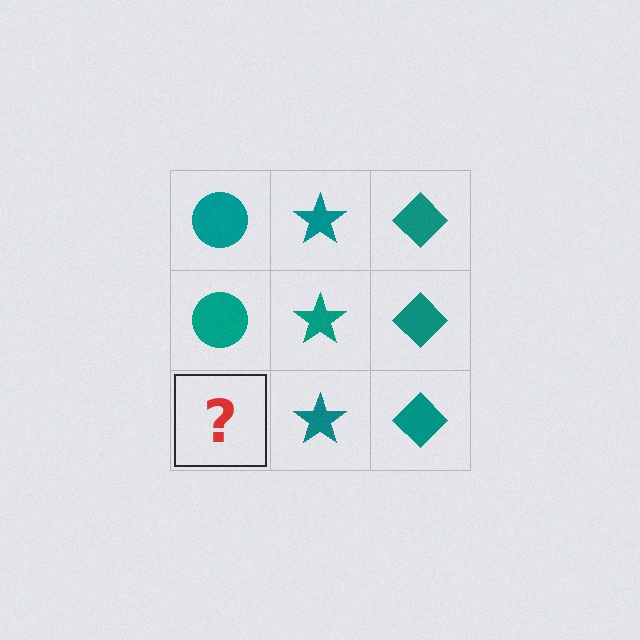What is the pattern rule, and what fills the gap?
The rule is that each column has a consistent shape. The gap should be filled with a teal circle.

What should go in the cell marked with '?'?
The missing cell should contain a teal circle.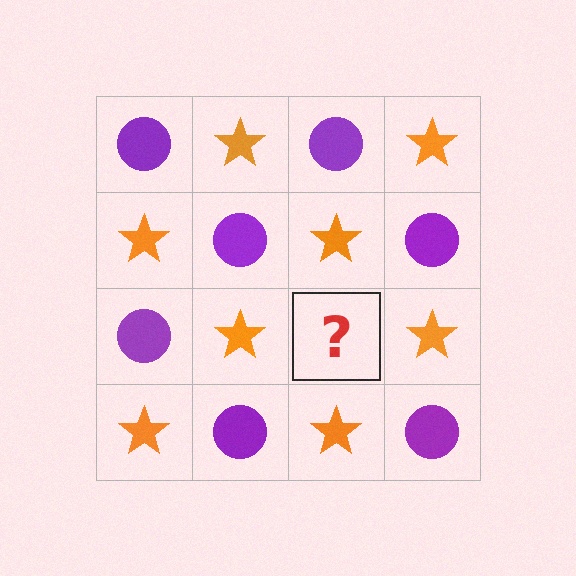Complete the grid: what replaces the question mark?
The question mark should be replaced with a purple circle.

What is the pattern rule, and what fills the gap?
The rule is that it alternates purple circle and orange star in a checkerboard pattern. The gap should be filled with a purple circle.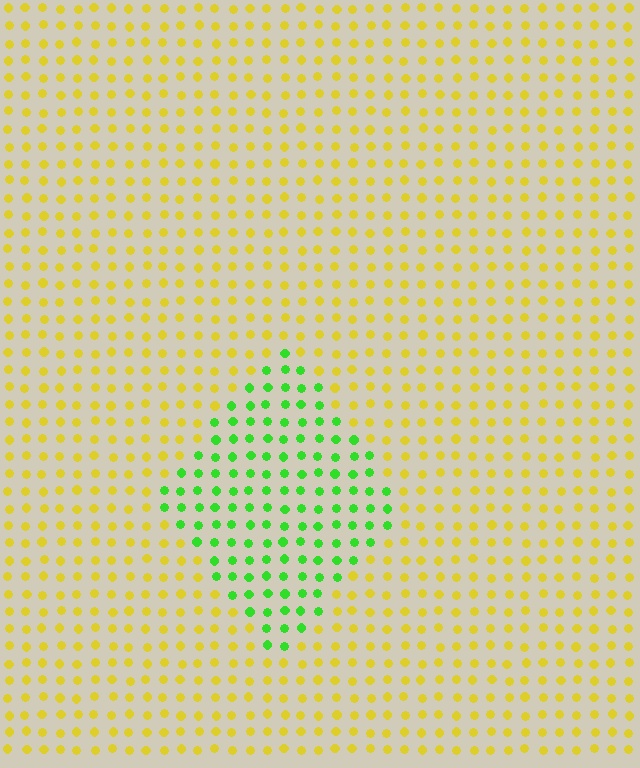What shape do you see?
I see a diamond.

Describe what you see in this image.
The image is filled with small yellow elements in a uniform arrangement. A diamond-shaped region is visible where the elements are tinted to a slightly different hue, forming a subtle color boundary.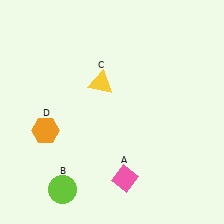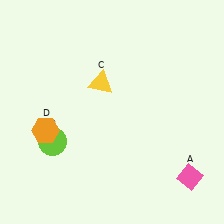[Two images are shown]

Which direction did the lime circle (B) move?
The lime circle (B) moved up.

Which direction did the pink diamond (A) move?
The pink diamond (A) moved right.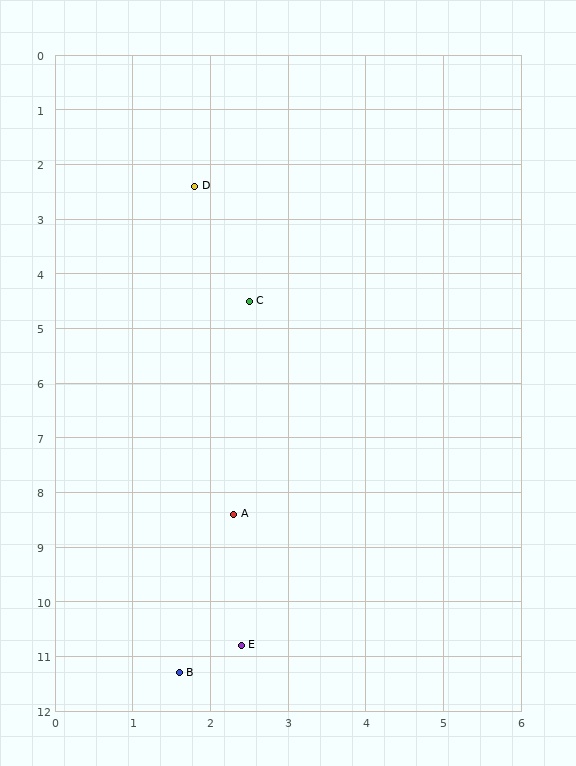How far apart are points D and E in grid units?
Points D and E are about 8.4 grid units apart.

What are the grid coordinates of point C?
Point C is at approximately (2.5, 4.5).